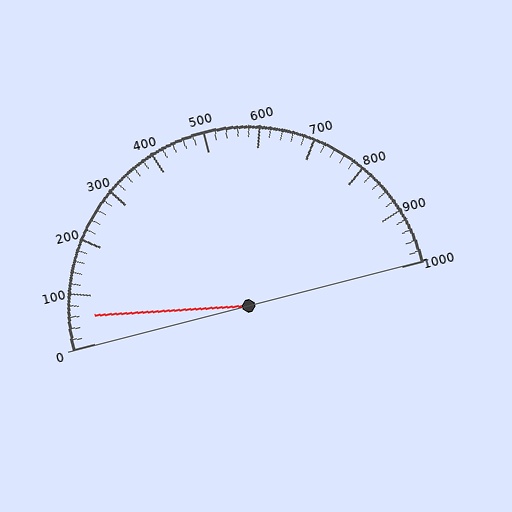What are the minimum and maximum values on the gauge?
The gauge ranges from 0 to 1000.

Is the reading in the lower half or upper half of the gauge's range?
The reading is in the lower half of the range (0 to 1000).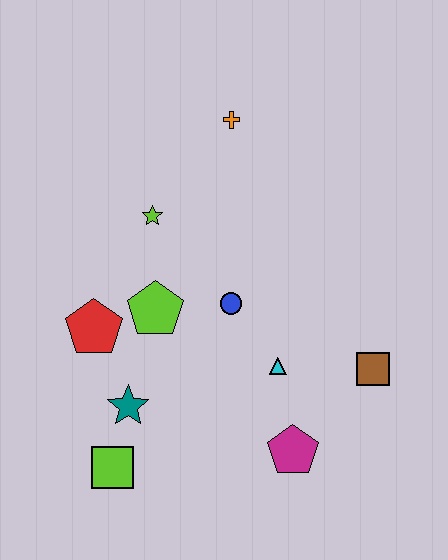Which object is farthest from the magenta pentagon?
The orange cross is farthest from the magenta pentagon.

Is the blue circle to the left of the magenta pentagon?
Yes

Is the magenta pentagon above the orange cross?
No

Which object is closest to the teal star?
The lime square is closest to the teal star.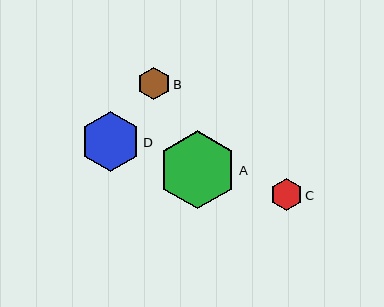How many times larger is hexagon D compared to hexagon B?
Hexagon D is approximately 1.8 times the size of hexagon B.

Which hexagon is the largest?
Hexagon A is the largest with a size of approximately 78 pixels.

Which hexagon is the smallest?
Hexagon C is the smallest with a size of approximately 32 pixels.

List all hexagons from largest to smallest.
From largest to smallest: A, D, B, C.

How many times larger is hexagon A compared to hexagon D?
Hexagon A is approximately 1.3 times the size of hexagon D.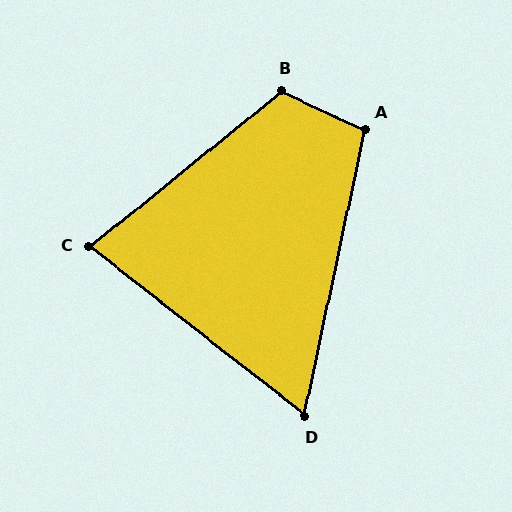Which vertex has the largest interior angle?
B, at approximately 116 degrees.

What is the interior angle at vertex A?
Approximately 103 degrees (obtuse).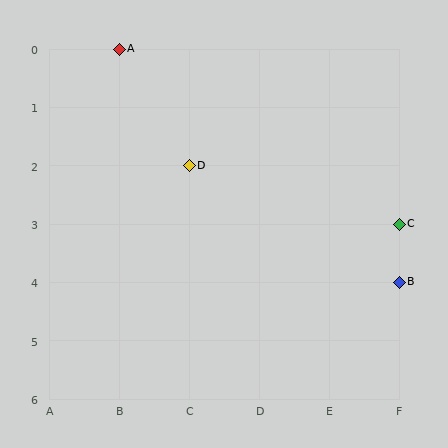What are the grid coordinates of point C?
Point C is at grid coordinates (F, 3).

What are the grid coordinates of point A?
Point A is at grid coordinates (B, 0).